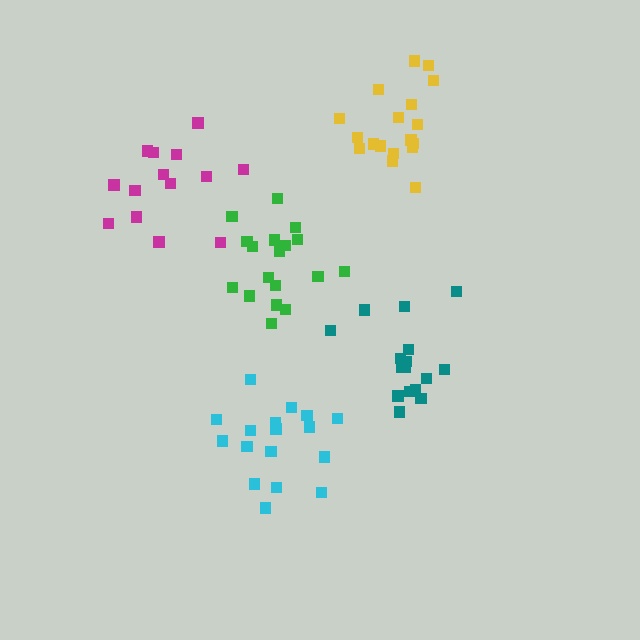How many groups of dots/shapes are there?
There are 5 groups.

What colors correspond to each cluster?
The clusters are colored: teal, yellow, cyan, magenta, green.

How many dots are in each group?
Group 1: 16 dots, Group 2: 19 dots, Group 3: 17 dots, Group 4: 14 dots, Group 5: 18 dots (84 total).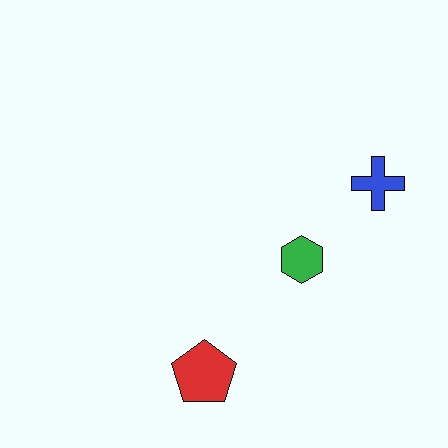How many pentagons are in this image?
There is 1 pentagon.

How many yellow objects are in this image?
There are no yellow objects.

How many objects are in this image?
There are 3 objects.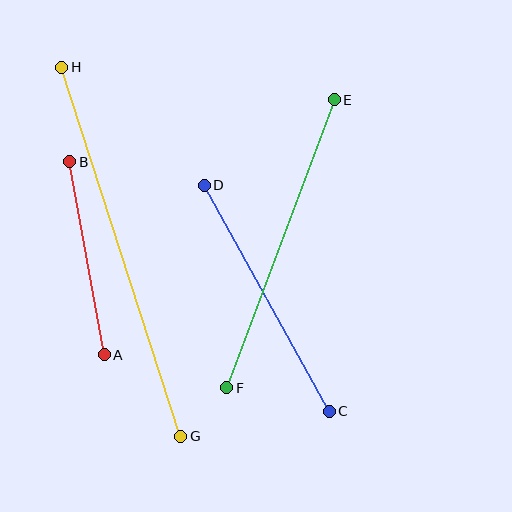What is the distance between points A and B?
The distance is approximately 196 pixels.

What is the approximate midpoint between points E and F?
The midpoint is at approximately (280, 244) pixels.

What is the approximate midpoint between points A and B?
The midpoint is at approximately (87, 258) pixels.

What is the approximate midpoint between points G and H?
The midpoint is at approximately (121, 252) pixels.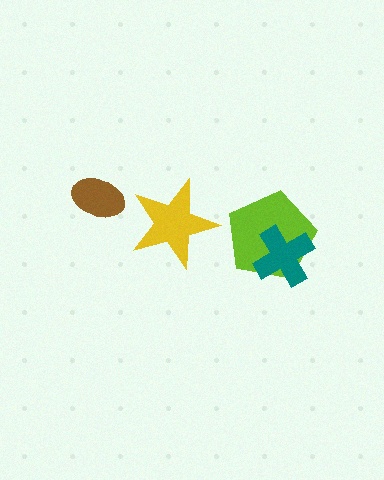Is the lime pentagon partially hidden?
Yes, it is partially covered by another shape.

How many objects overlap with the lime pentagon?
1 object overlaps with the lime pentagon.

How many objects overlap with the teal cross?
1 object overlaps with the teal cross.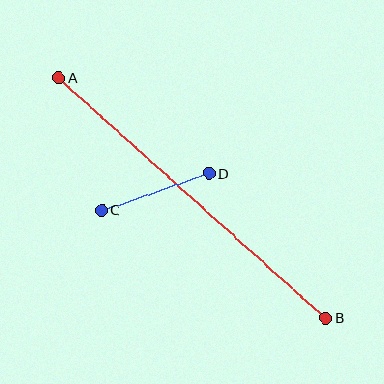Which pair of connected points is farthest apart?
Points A and B are farthest apart.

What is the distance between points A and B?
The distance is approximately 359 pixels.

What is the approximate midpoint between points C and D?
The midpoint is at approximately (155, 192) pixels.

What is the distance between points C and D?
The distance is approximately 113 pixels.